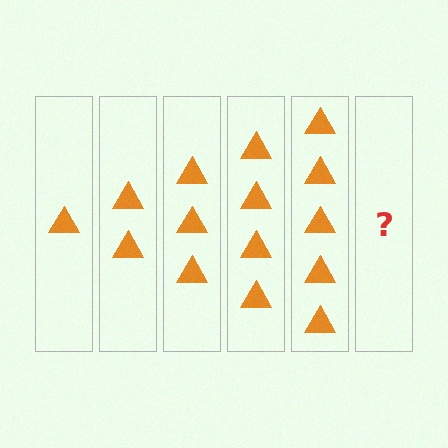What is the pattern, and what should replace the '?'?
The pattern is that each step adds one more triangle. The '?' should be 6 triangles.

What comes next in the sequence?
The next element should be 6 triangles.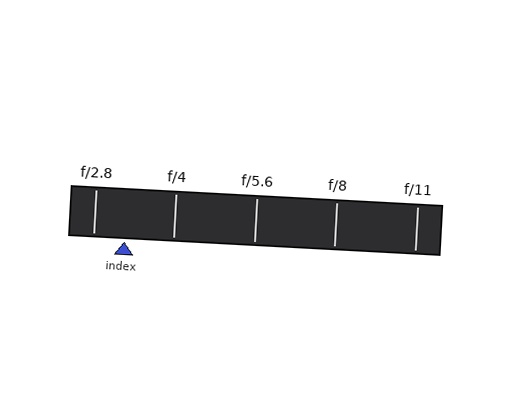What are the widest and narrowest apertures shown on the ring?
The widest aperture shown is f/2.8 and the narrowest is f/11.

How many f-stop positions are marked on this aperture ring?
There are 5 f-stop positions marked.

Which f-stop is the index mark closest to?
The index mark is closest to f/2.8.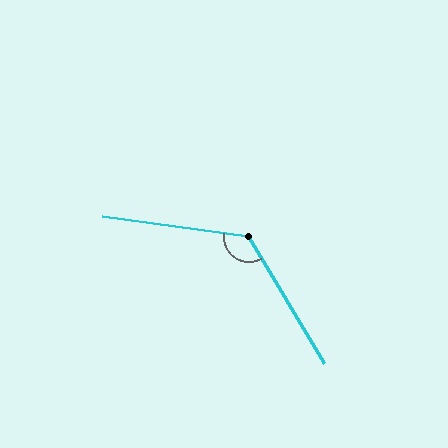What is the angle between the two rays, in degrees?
Approximately 129 degrees.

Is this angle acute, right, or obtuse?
It is obtuse.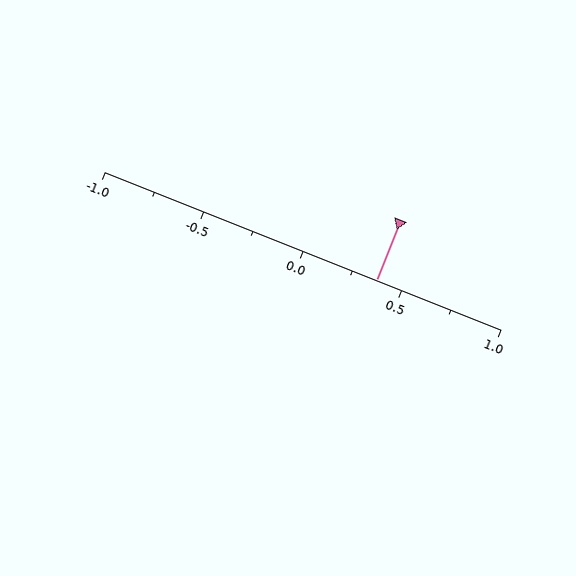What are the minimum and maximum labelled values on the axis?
The axis runs from -1.0 to 1.0.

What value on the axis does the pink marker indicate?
The marker indicates approximately 0.38.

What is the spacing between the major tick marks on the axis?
The major ticks are spaced 0.5 apart.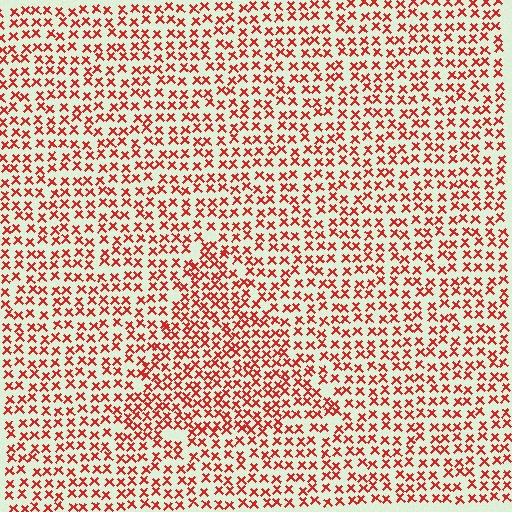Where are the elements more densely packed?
The elements are more densely packed inside the triangle boundary.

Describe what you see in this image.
The image contains small red elements arranged at two different densities. A triangle-shaped region is visible where the elements are more densely packed than the surrounding area.